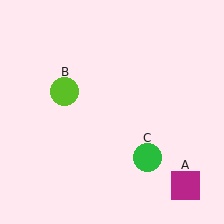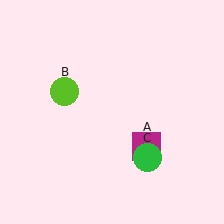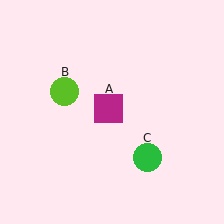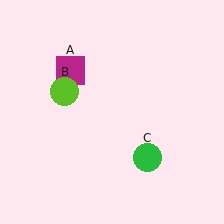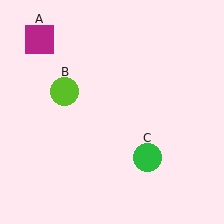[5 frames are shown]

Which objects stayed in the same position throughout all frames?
Lime circle (object B) and green circle (object C) remained stationary.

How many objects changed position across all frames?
1 object changed position: magenta square (object A).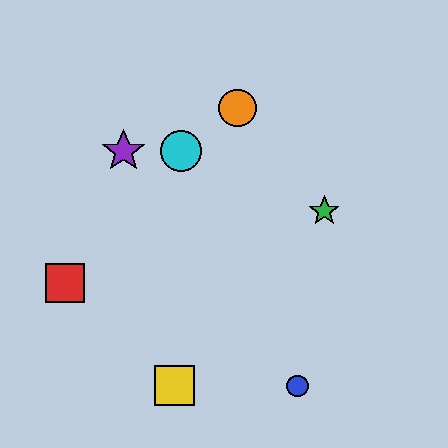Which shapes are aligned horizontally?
The purple star, the cyan circle are aligned horizontally.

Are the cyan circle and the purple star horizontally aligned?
Yes, both are at y≈151.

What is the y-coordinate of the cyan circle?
The cyan circle is at y≈151.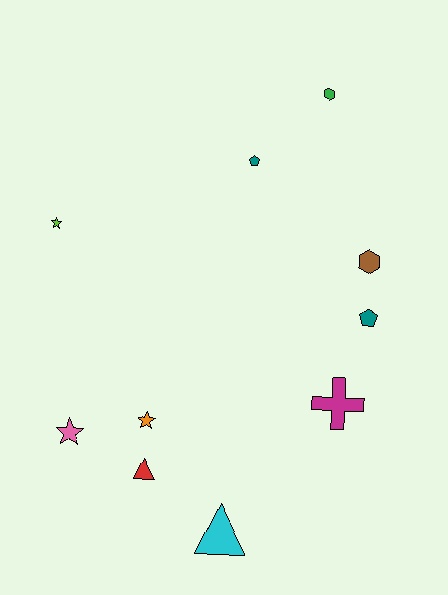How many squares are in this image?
There are no squares.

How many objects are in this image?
There are 10 objects.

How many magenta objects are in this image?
There is 1 magenta object.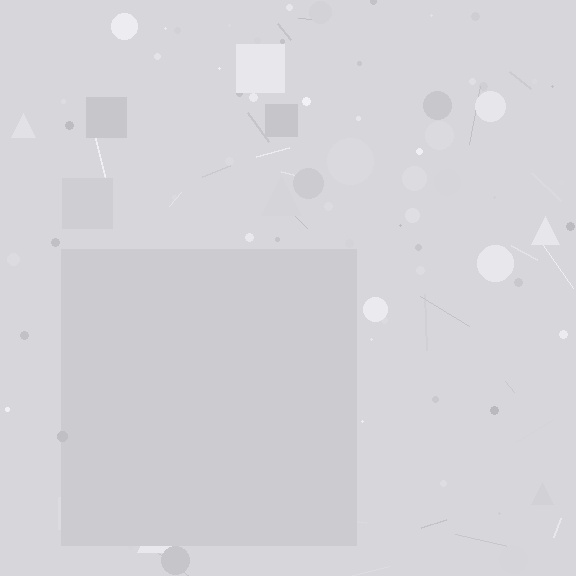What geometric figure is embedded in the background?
A square is embedded in the background.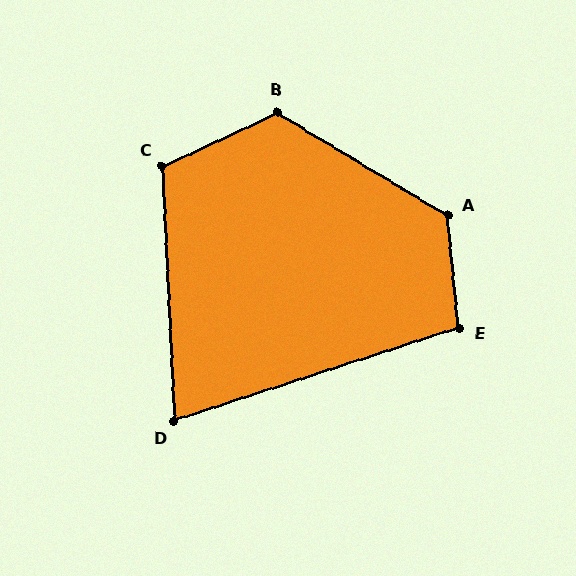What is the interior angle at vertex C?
Approximately 112 degrees (obtuse).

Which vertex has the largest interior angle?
A, at approximately 127 degrees.